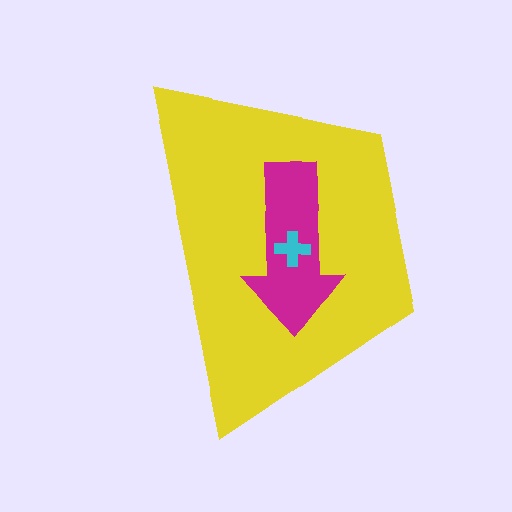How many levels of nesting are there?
3.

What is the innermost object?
The cyan cross.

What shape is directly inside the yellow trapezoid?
The magenta arrow.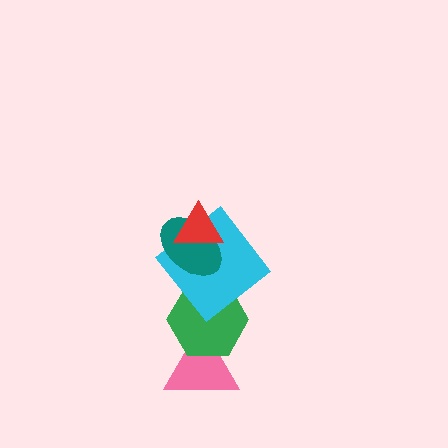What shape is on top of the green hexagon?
The cyan diamond is on top of the green hexagon.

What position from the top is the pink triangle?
The pink triangle is 5th from the top.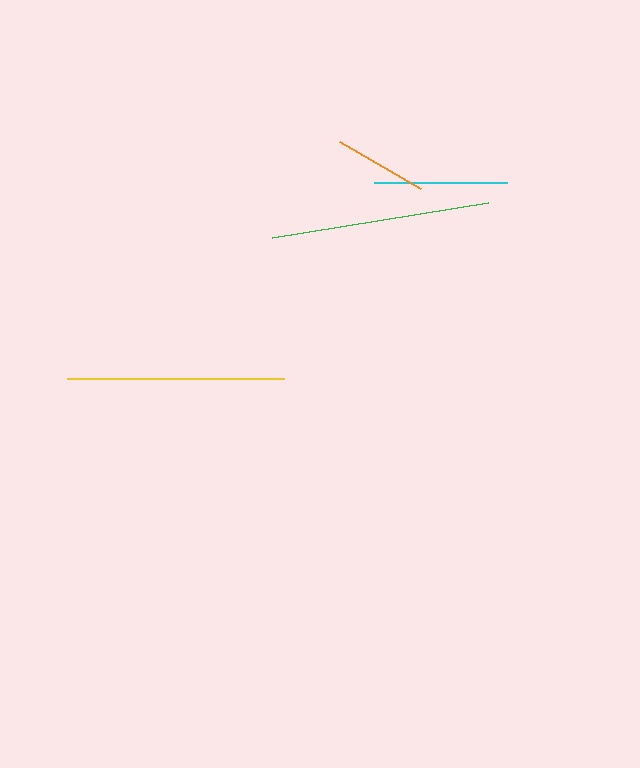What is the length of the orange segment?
The orange segment is approximately 93 pixels long.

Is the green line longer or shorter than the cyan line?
The green line is longer than the cyan line.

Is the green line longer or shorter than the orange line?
The green line is longer than the orange line.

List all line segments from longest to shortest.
From longest to shortest: green, yellow, cyan, orange.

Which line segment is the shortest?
The orange line is the shortest at approximately 93 pixels.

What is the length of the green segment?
The green segment is approximately 219 pixels long.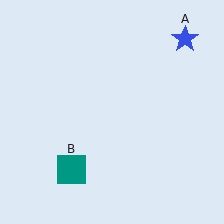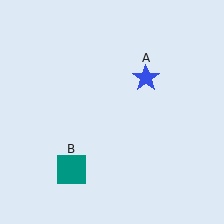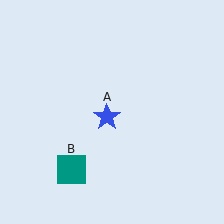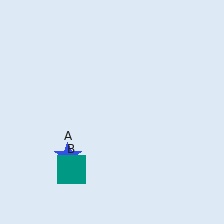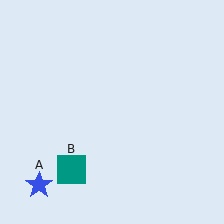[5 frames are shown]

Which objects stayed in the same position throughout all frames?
Teal square (object B) remained stationary.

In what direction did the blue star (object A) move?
The blue star (object A) moved down and to the left.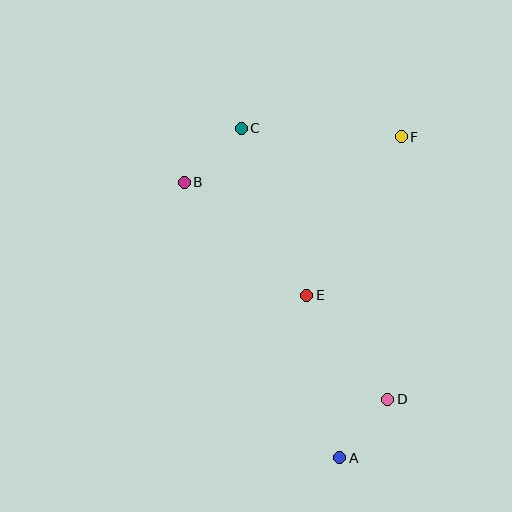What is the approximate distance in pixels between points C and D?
The distance between C and D is approximately 308 pixels.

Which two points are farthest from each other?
Points A and C are farthest from each other.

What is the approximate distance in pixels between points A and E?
The distance between A and E is approximately 166 pixels.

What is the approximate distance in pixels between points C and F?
The distance between C and F is approximately 160 pixels.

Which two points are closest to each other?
Points A and D are closest to each other.